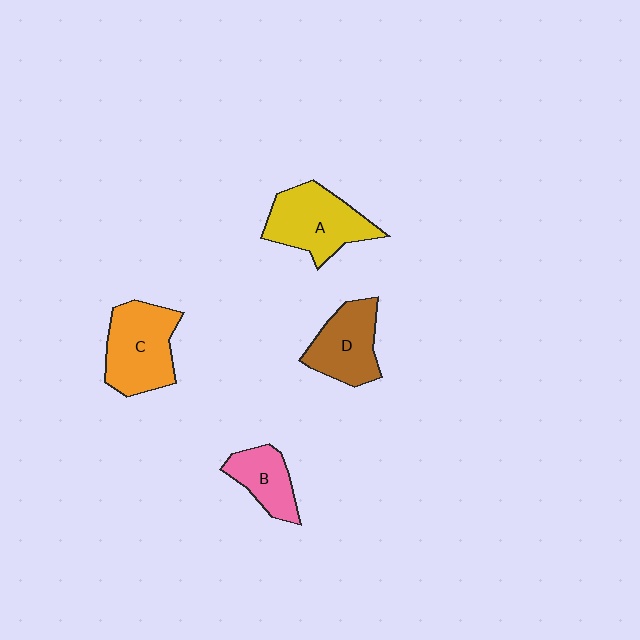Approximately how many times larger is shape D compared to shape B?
Approximately 1.4 times.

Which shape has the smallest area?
Shape B (pink).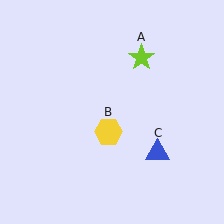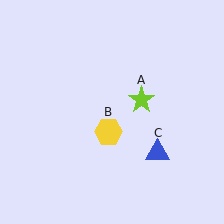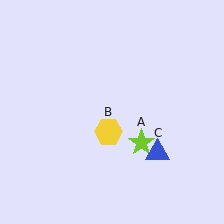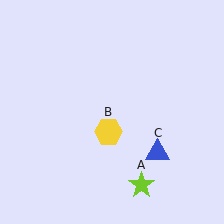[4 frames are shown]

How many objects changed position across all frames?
1 object changed position: lime star (object A).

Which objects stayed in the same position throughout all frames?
Yellow hexagon (object B) and blue triangle (object C) remained stationary.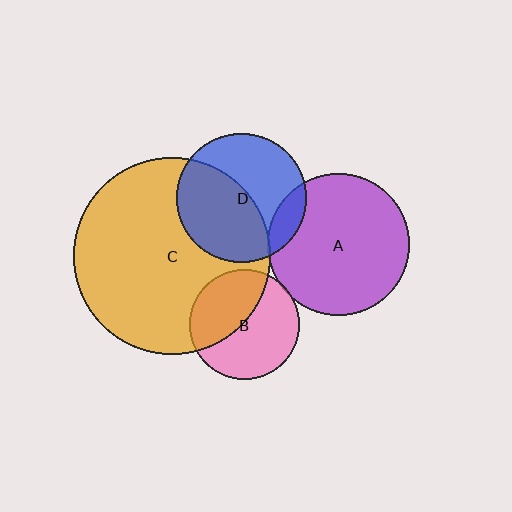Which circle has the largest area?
Circle C (orange).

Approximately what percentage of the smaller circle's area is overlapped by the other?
Approximately 45%.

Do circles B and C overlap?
Yes.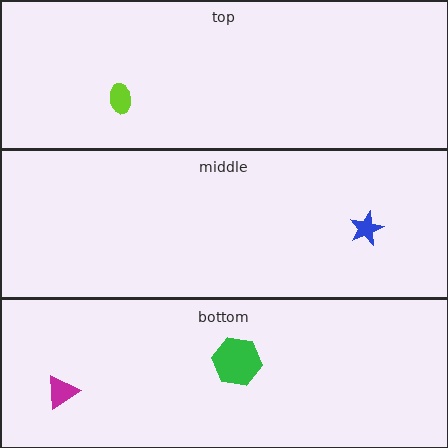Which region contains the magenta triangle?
The bottom region.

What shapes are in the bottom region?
The green hexagon, the magenta triangle.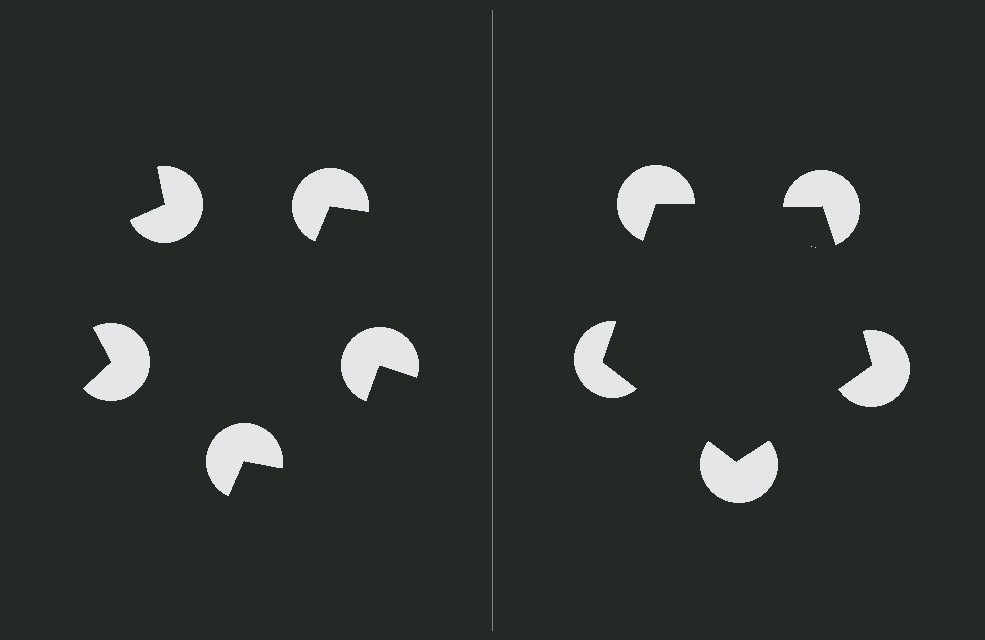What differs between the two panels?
The pac-man discs are positioned identically on both sides; only the wedge orientations differ. On the right they align to a pentagon; on the left they are misaligned.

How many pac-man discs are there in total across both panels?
10 — 5 on each side.